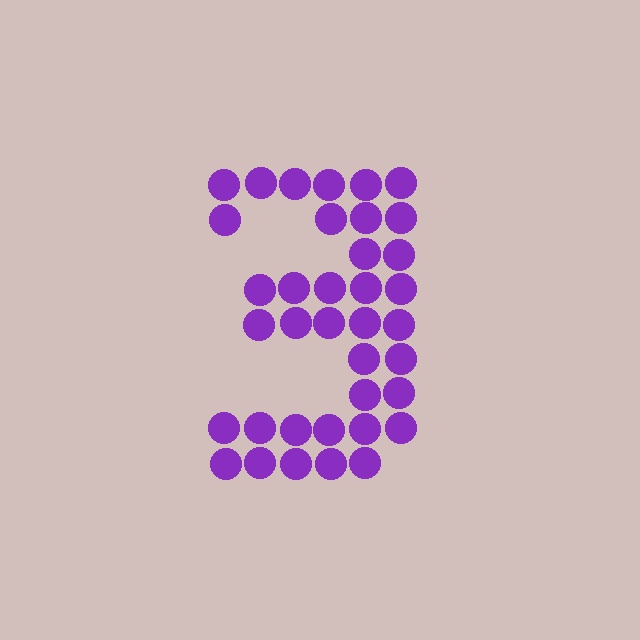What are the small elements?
The small elements are circles.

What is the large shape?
The large shape is the digit 3.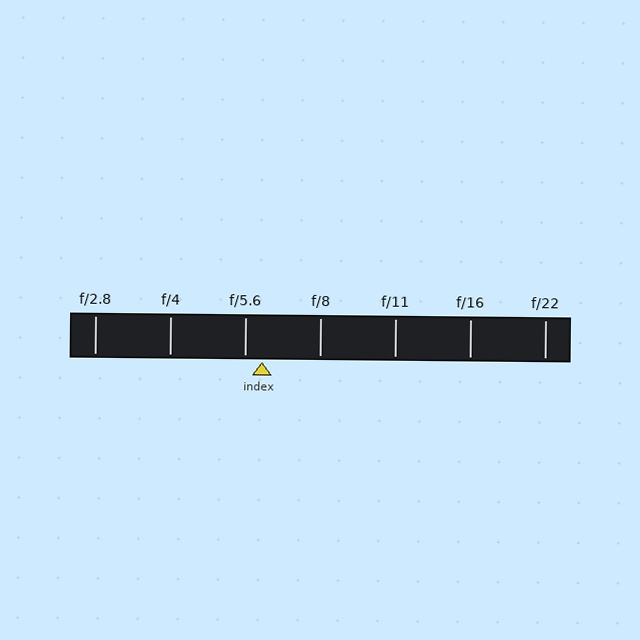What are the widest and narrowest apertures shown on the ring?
The widest aperture shown is f/2.8 and the narrowest is f/22.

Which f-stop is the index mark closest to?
The index mark is closest to f/5.6.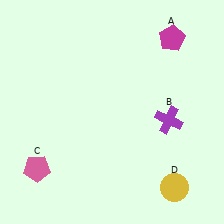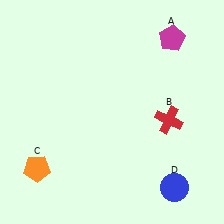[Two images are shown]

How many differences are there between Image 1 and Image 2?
There are 3 differences between the two images.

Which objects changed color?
B changed from purple to red. C changed from pink to orange. D changed from yellow to blue.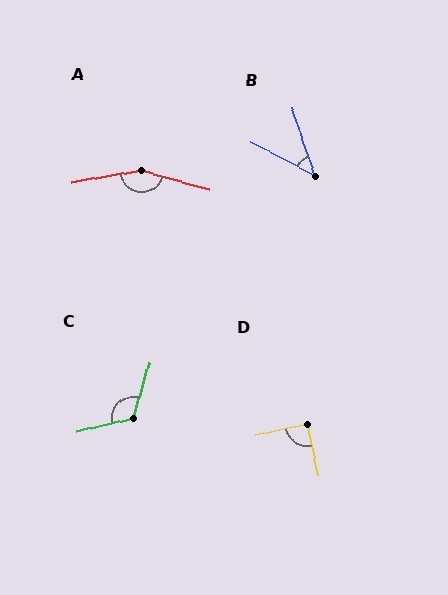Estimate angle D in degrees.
Approximately 88 degrees.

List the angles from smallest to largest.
B (43°), D (88°), C (120°), A (155°).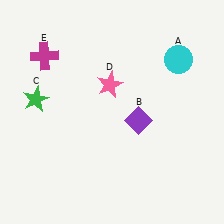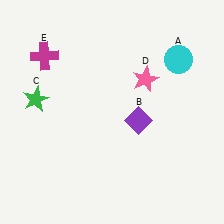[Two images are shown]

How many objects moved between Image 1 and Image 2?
1 object moved between the two images.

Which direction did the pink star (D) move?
The pink star (D) moved right.